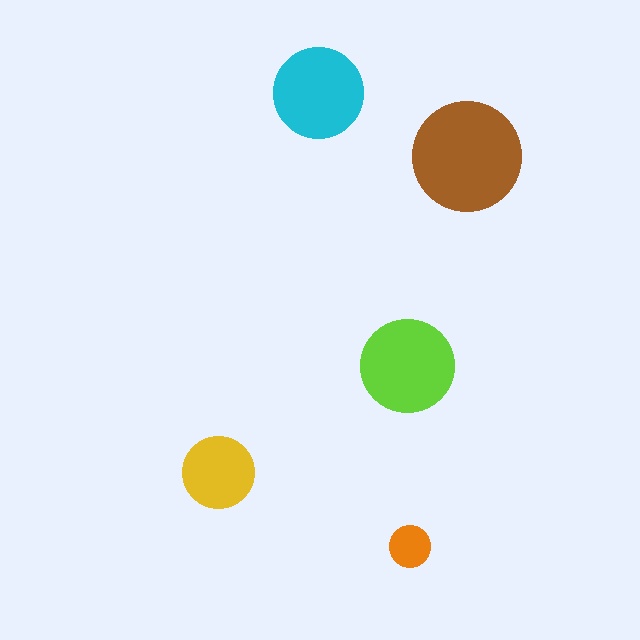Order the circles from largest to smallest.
the brown one, the lime one, the cyan one, the yellow one, the orange one.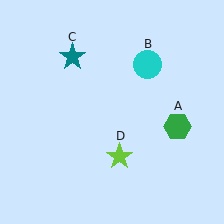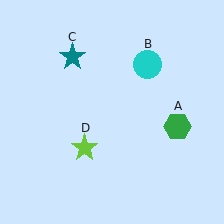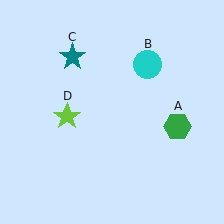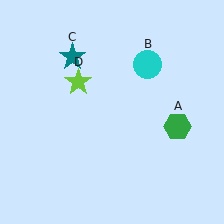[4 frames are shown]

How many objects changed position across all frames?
1 object changed position: lime star (object D).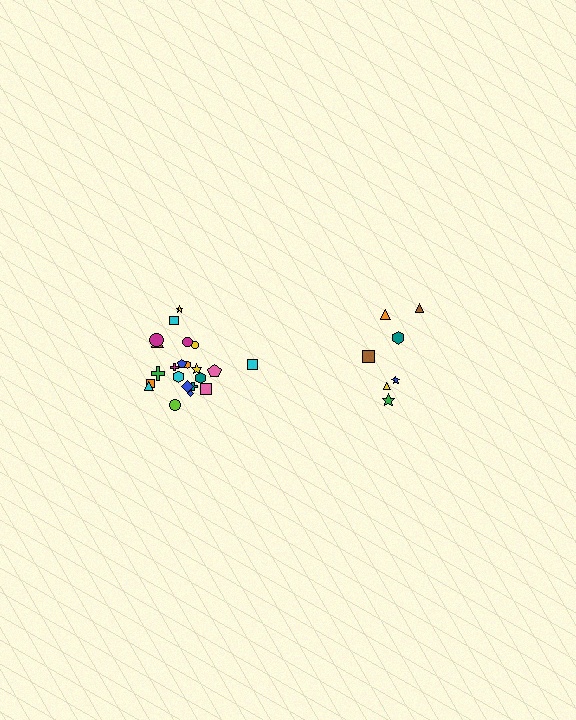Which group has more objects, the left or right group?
The left group.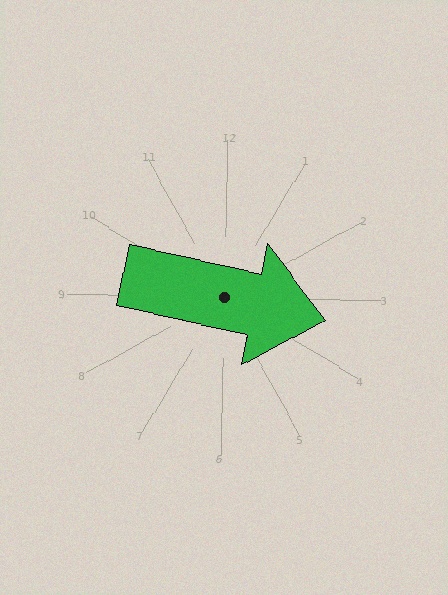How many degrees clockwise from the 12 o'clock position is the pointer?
Approximately 101 degrees.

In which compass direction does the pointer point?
East.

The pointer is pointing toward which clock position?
Roughly 3 o'clock.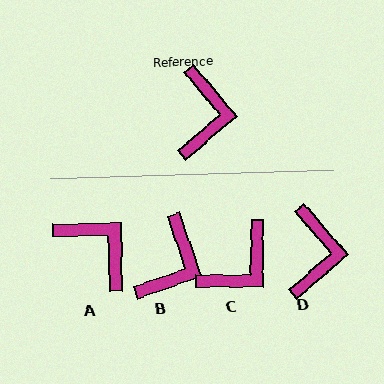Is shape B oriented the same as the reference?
No, it is off by about 21 degrees.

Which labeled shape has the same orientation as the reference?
D.